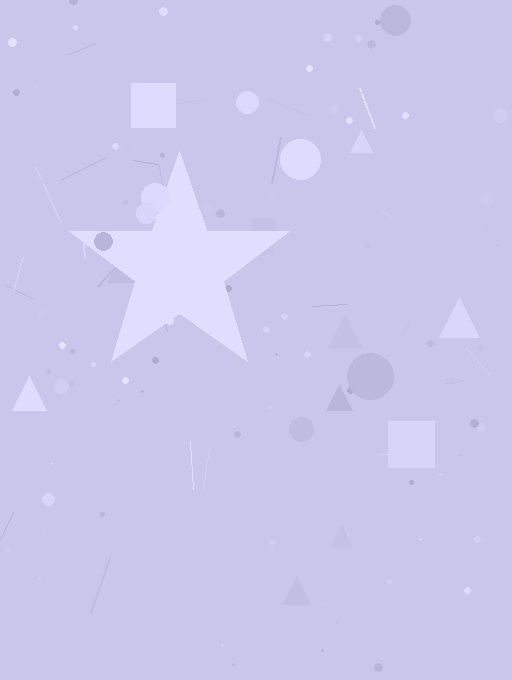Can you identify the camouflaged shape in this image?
The camouflaged shape is a star.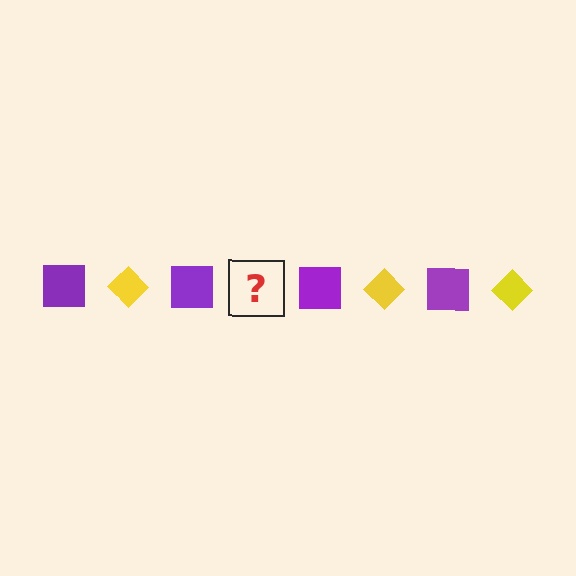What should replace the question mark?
The question mark should be replaced with a yellow diamond.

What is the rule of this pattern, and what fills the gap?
The rule is that the pattern alternates between purple square and yellow diamond. The gap should be filled with a yellow diamond.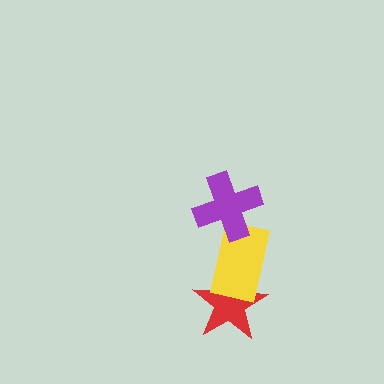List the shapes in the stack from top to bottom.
From top to bottom: the purple cross, the yellow rectangle, the red star.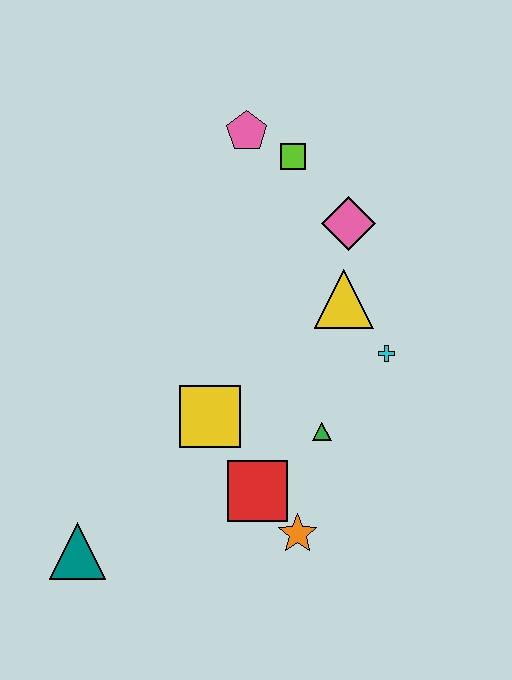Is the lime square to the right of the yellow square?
Yes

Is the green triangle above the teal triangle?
Yes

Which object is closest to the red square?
The orange star is closest to the red square.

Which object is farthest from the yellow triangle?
The teal triangle is farthest from the yellow triangle.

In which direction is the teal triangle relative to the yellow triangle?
The teal triangle is to the left of the yellow triangle.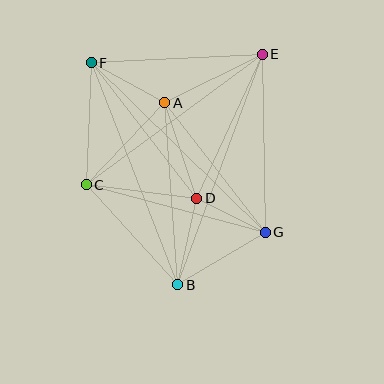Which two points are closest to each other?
Points D and G are closest to each other.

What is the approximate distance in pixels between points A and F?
The distance between A and F is approximately 84 pixels.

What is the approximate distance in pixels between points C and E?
The distance between C and E is approximately 219 pixels.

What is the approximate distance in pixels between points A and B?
The distance between A and B is approximately 182 pixels.